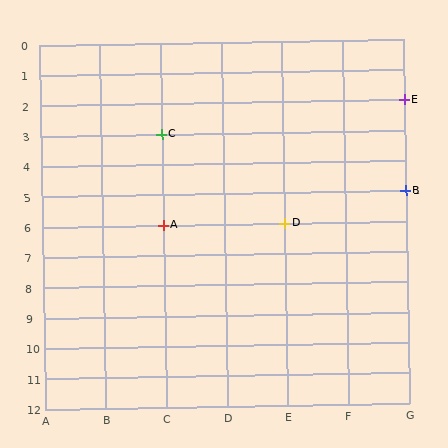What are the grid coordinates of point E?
Point E is at grid coordinates (G, 2).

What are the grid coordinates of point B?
Point B is at grid coordinates (G, 5).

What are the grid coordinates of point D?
Point D is at grid coordinates (E, 6).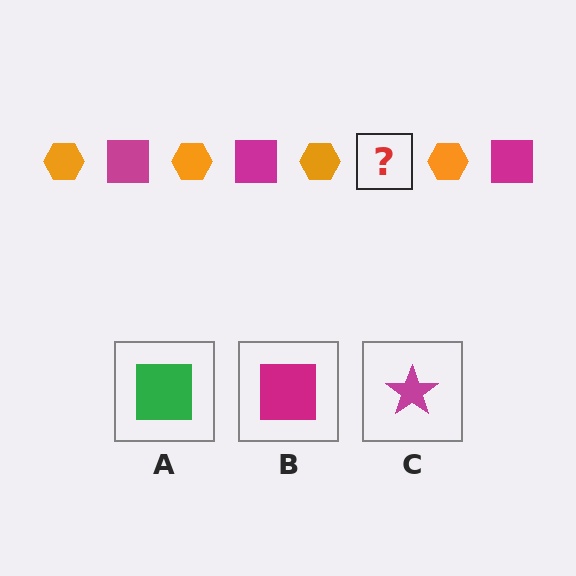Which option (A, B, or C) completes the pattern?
B.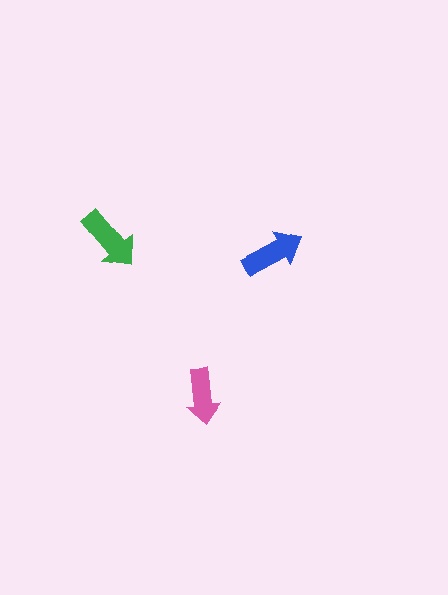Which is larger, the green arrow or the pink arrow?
The green one.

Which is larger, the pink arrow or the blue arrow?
The blue one.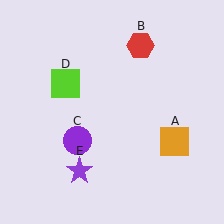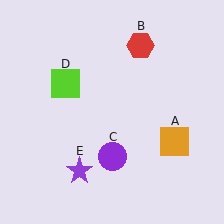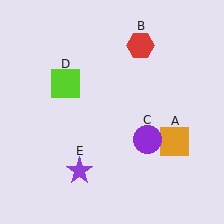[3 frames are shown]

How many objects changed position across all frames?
1 object changed position: purple circle (object C).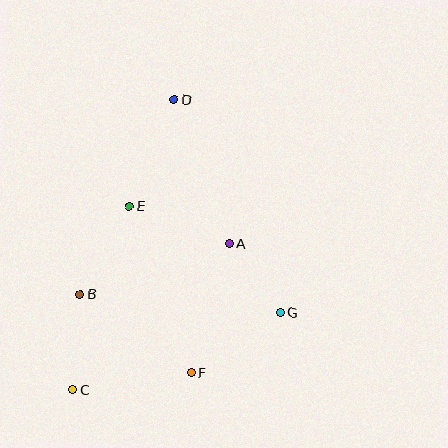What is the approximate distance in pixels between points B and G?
The distance between B and G is approximately 200 pixels.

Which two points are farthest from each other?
Points C and D are farthest from each other.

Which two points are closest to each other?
Points A and G are closest to each other.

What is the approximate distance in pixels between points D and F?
The distance between D and F is approximately 274 pixels.